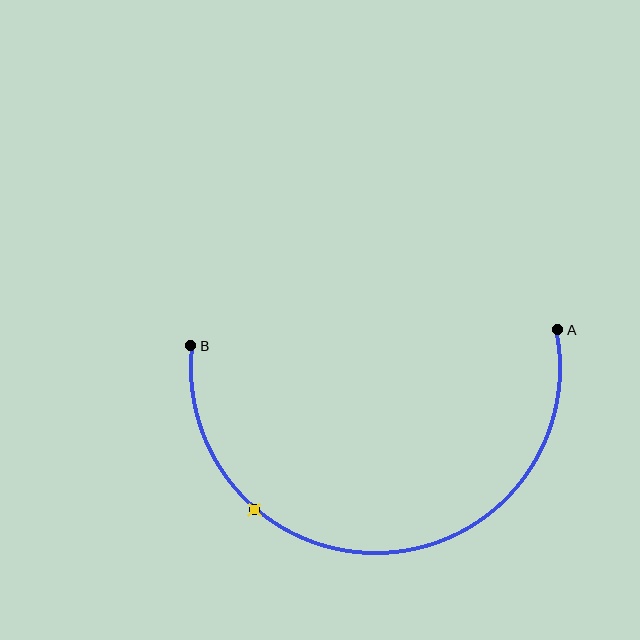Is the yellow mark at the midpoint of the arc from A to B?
No. The yellow mark lies on the arc but is closer to endpoint B. The arc midpoint would be at the point on the curve equidistant along the arc from both A and B.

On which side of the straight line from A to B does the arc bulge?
The arc bulges below the straight line connecting A and B.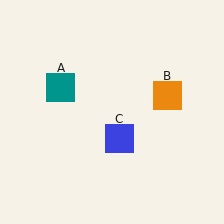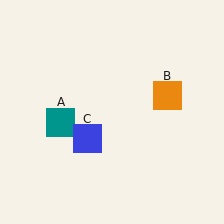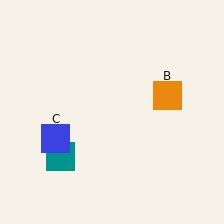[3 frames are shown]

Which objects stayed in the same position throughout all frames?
Orange square (object B) remained stationary.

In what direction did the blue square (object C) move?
The blue square (object C) moved left.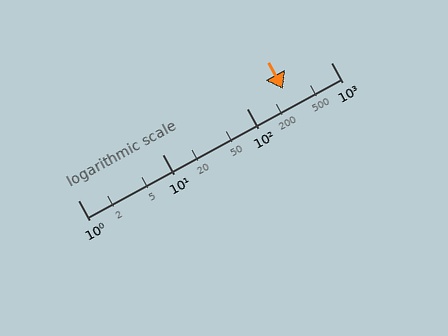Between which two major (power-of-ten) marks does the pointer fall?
The pointer is between 100 and 1000.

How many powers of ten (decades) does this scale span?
The scale spans 3 decades, from 1 to 1000.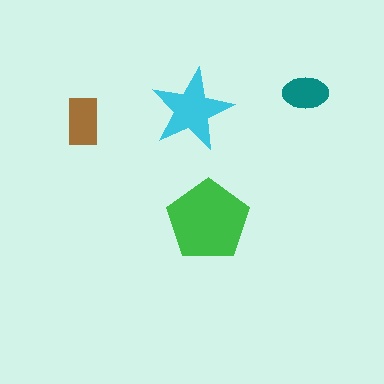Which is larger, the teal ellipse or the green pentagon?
The green pentagon.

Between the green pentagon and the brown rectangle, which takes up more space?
The green pentagon.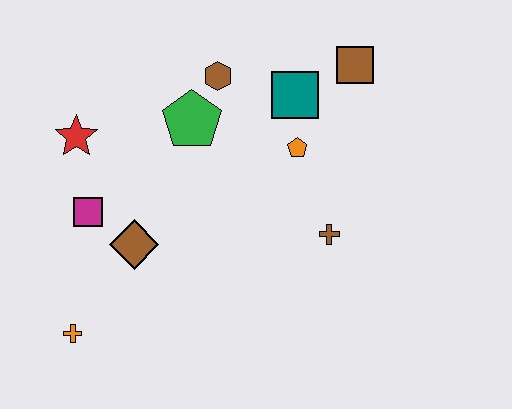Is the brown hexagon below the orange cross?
No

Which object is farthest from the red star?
The brown square is farthest from the red star.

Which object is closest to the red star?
The magenta square is closest to the red star.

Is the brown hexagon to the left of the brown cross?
Yes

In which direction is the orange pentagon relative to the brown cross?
The orange pentagon is above the brown cross.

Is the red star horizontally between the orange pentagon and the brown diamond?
No